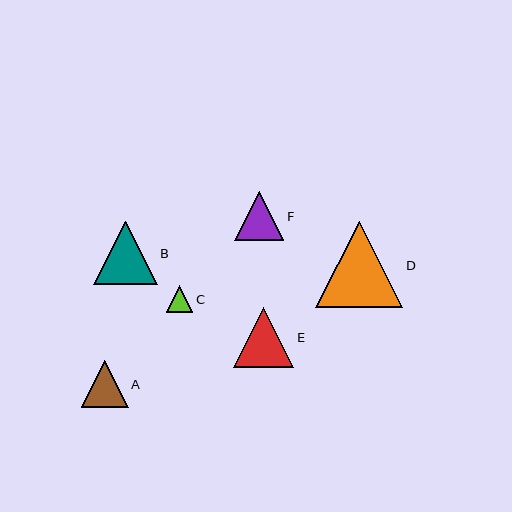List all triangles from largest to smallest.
From largest to smallest: D, B, E, F, A, C.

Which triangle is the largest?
Triangle D is the largest with a size of approximately 87 pixels.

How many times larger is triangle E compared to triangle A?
Triangle E is approximately 1.3 times the size of triangle A.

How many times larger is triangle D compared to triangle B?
Triangle D is approximately 1.4 times the size of triangle B.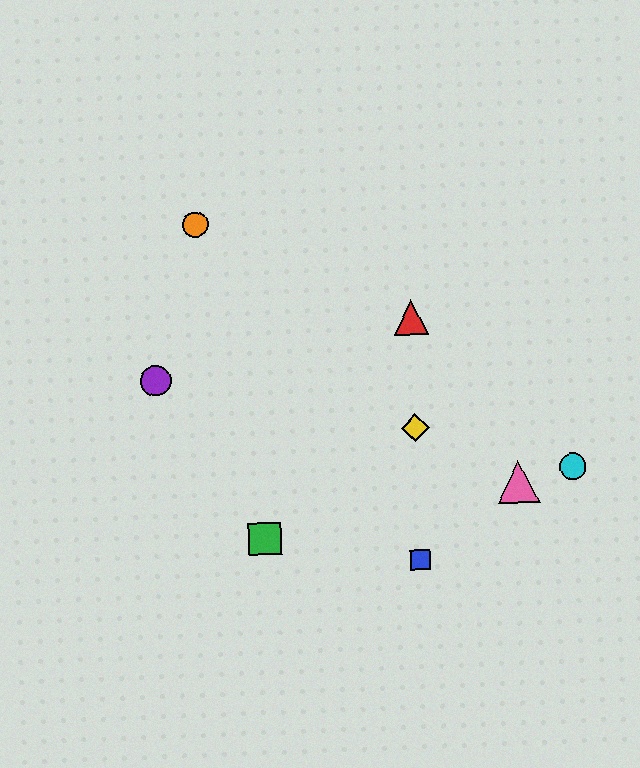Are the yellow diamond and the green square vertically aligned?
No, the yellow diamond is at x≈415 and the green square is at x≈265.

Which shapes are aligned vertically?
The red triangle, the blue square, the yellow diamond are aligned vertically.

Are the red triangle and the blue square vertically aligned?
Yes, both are at x≈411.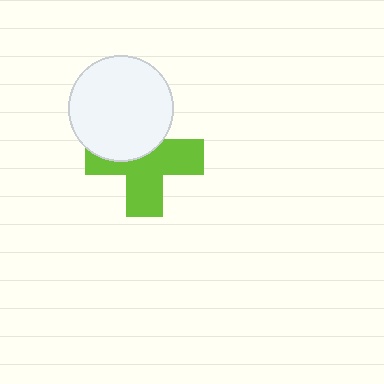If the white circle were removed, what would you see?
You would see the complete lime cross.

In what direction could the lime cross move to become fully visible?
The lime cross could move down. That would shift it out from behind the white circle entirely.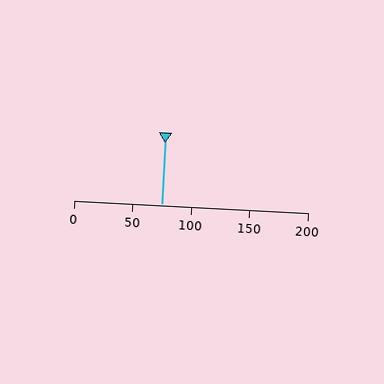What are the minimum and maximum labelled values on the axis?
The axis runs from 0 to 200.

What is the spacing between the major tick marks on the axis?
The major ticks are spaced 50 apart.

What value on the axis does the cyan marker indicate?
The marker indicates approximately 75.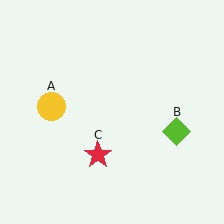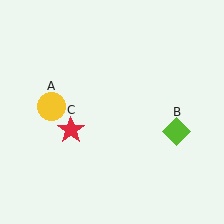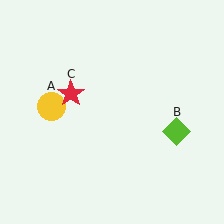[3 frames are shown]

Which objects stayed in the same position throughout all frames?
Yellow circle (object A) and lime diamond (object B) remained stationary.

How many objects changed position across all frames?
1 object changed position: red star (object C).